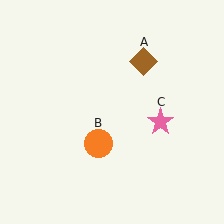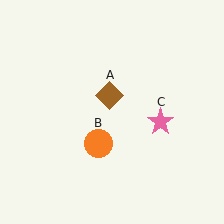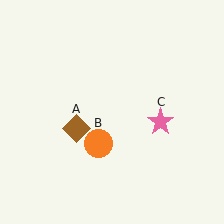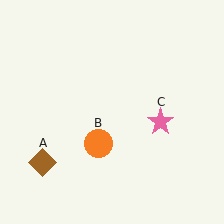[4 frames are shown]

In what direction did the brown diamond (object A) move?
The brown diamond (object A) moved down and to the left.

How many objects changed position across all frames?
1 object changed position: brown diamond (object A).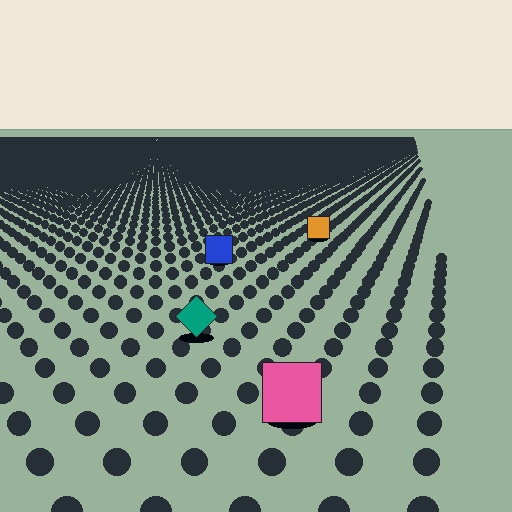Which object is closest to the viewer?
The pink square is closest. The texture marks near it are larger and more spread out.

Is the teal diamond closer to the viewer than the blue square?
Yes. The teal diamond is closer — you can tell from the texture gradient: the ground texture is coarser near it.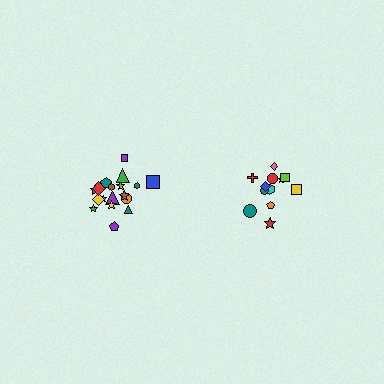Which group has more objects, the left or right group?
The left group.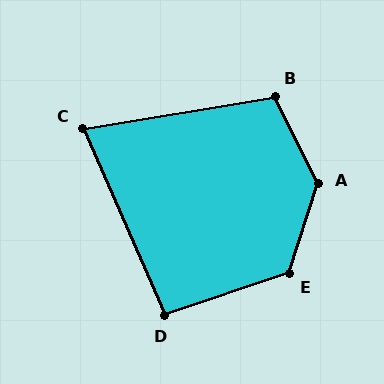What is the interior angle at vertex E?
Approximately 127 degrees (obtuse).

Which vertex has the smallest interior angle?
C, at approximately 76 degrees.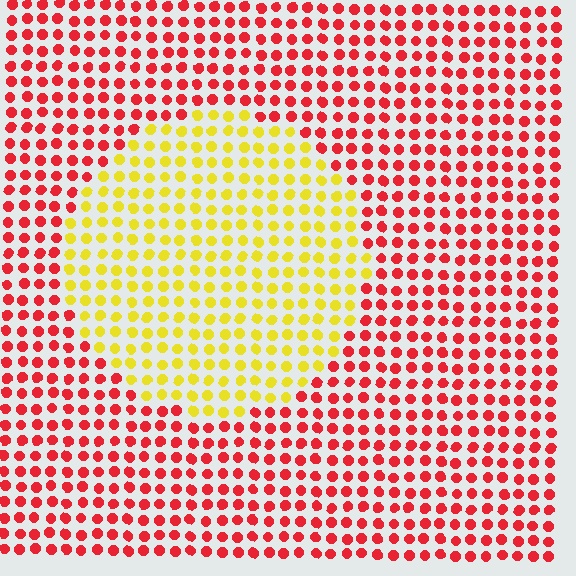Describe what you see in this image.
The image is filled with small red elements in a uniform arrangement. A circle-shaped region is visible where the elements are tinted to a slightly different hue, forming a subtle color boundary.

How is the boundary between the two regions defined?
The boundary is defined purely by a slight shift in hue (about 63 degrees). Spacing, size, and orientation are identical on both sides.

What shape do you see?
I see a circle.